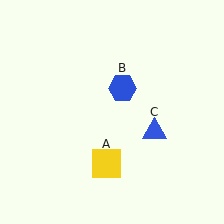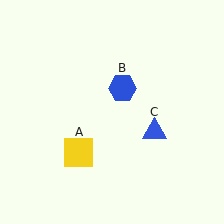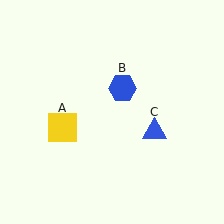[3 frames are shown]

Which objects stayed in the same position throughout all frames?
Blue hexagon (object B) and blue triangle (object C) remained stationary.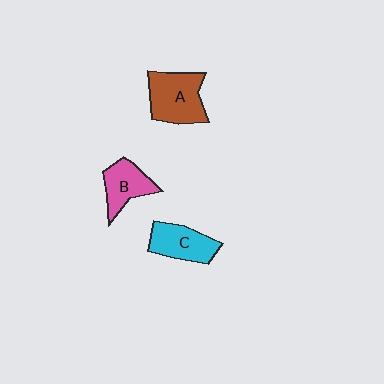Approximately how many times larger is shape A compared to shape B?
Approximately 1.4 times.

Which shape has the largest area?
Shape A (brown).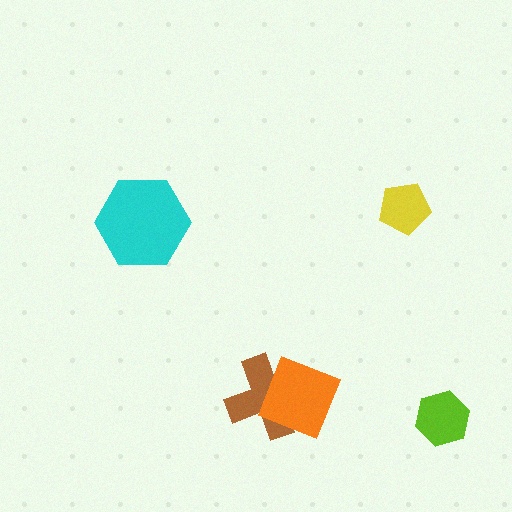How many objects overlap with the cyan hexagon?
0 objects overlap with the cyan hexagon.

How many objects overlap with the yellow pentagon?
0 objects overlap with the yellow pentagon.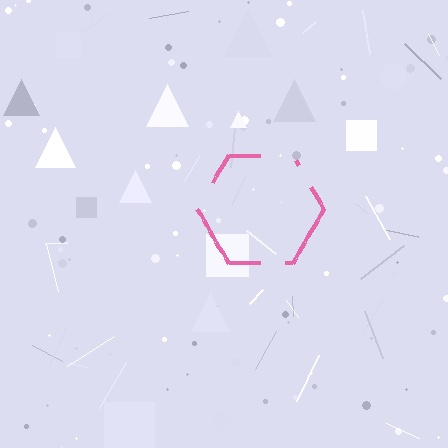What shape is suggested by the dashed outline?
The dashed outline suggests a hexagon.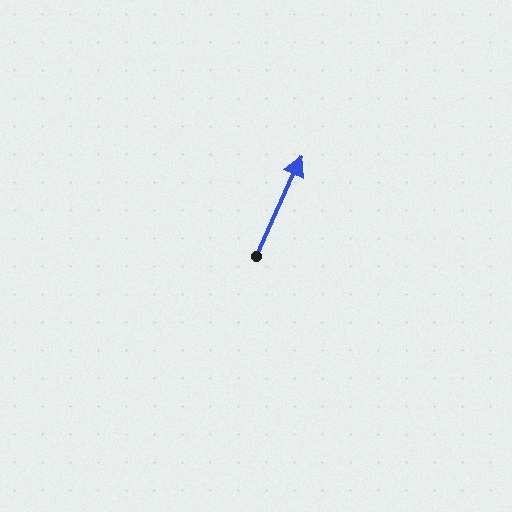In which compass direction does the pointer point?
Northeast.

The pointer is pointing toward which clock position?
Roughly 1 o'clock.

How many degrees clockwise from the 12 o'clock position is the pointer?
Approximately 24 degrees.